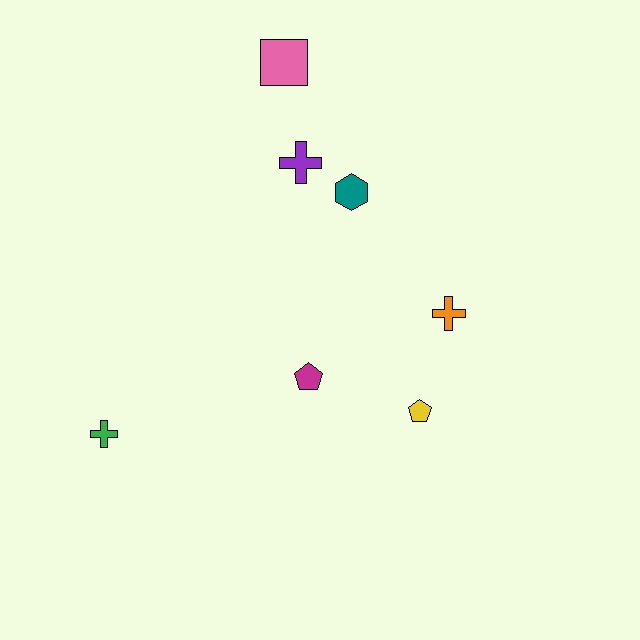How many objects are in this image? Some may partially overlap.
There are 7 objects.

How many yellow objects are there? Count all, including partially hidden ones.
There is 1 yellow object.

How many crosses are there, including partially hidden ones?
There are 3 crosses.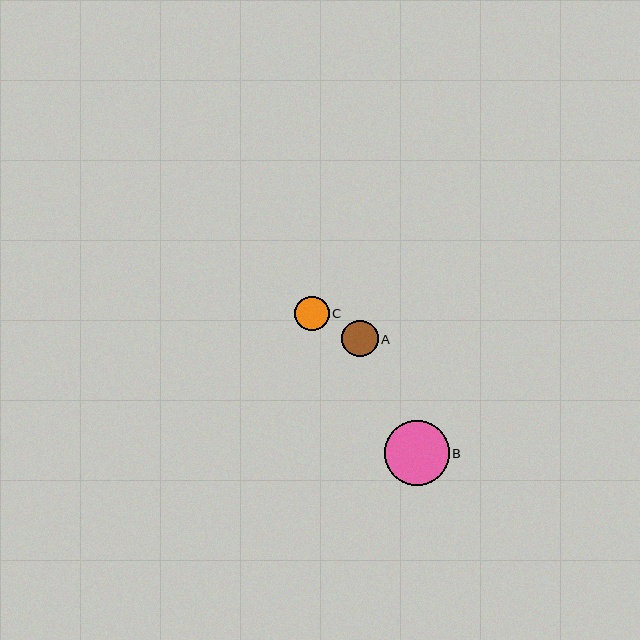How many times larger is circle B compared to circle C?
Circle B is approximately 1.9 times the size of circle C.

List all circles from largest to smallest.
From largest to smallest: B, A, C.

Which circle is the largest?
Circle B is the largest with a size of approximately 65 pixels.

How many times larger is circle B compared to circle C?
Circle B is approximately 1.9 times the size of circle C.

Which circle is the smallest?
Circle C is the smallest with a size of approximately 35 pixels.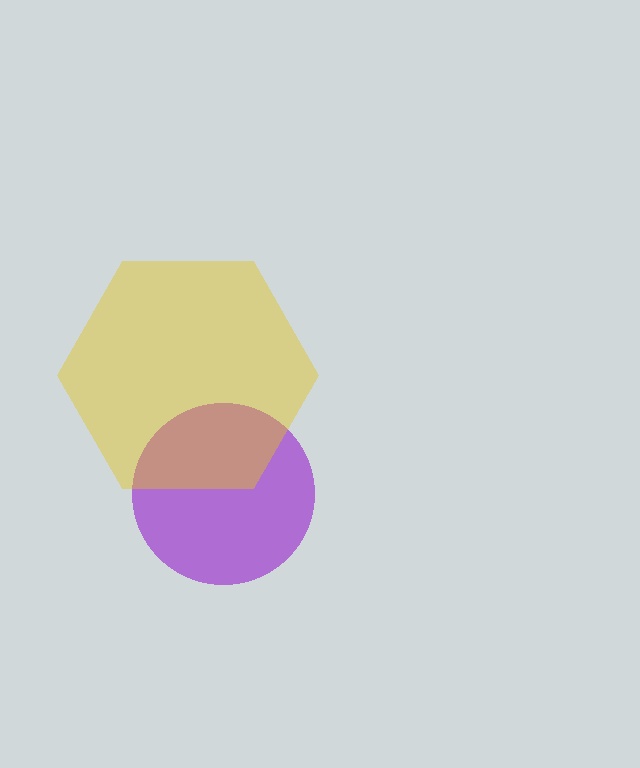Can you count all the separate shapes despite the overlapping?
Yes, there are 2 separate shapes.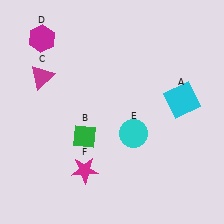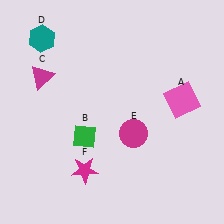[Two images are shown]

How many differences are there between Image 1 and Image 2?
There are 3 differences between the two images.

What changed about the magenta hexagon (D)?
In Image 1, D is magenta. In Image 2, it changed to teal.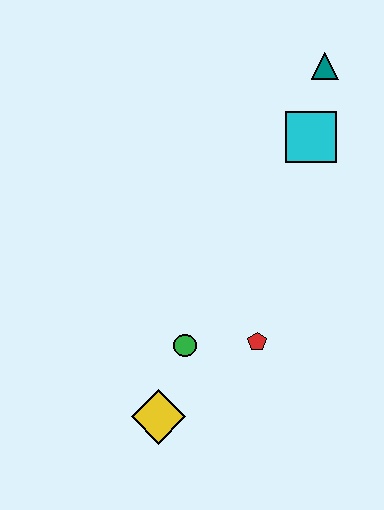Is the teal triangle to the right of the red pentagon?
Yes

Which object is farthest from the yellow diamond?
The teal triangle is farthest from the yellow diamond.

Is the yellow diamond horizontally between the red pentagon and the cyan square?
No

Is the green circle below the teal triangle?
Yes